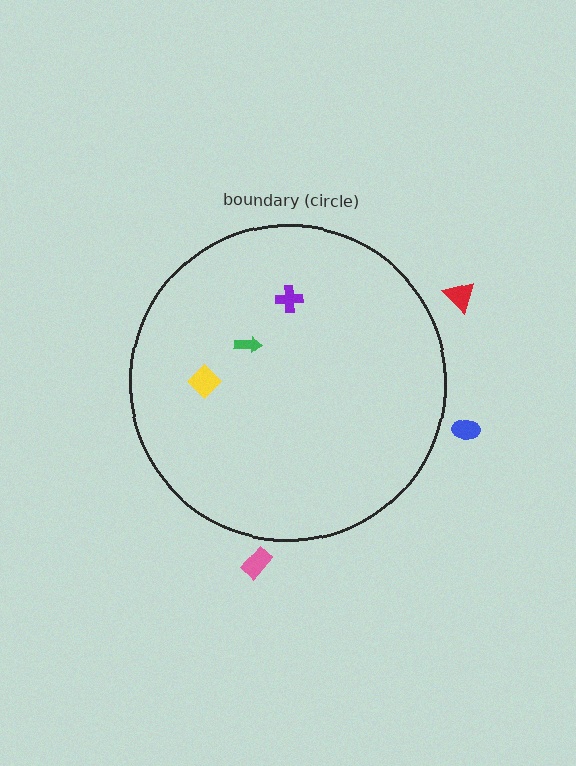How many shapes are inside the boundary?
3 inside, 3 outside.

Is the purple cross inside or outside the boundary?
Inside.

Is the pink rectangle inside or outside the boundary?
Outside.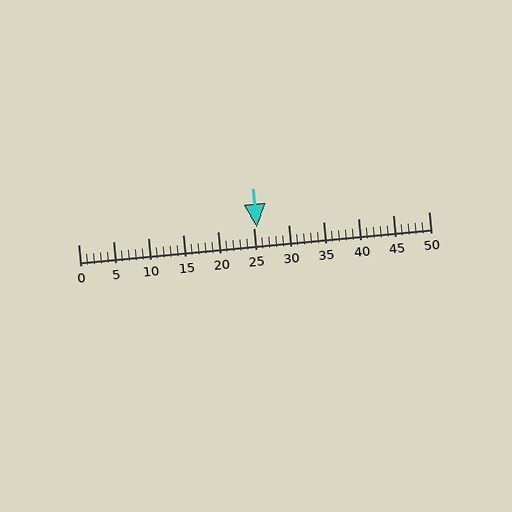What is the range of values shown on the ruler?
The ruler shows values from 0 to 50.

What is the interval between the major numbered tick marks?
The major tick marks are spaced 5 units apart.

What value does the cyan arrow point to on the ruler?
The cyan arrow points to approximately 26.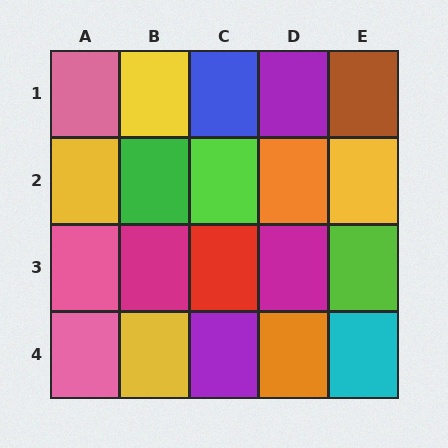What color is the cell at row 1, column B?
Yellow.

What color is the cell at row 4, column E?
Cyan.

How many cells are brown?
1 cell is brown.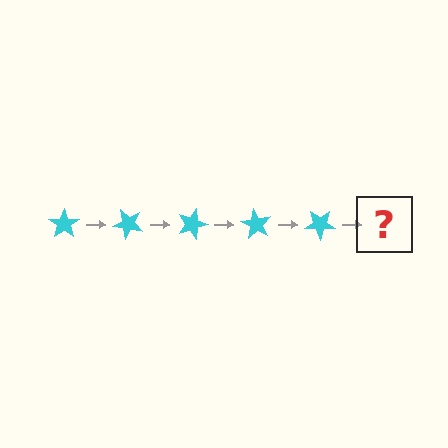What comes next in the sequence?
The next element should be a cyan star rotated 225 degrees.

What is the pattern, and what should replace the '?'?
The pattern is that the star rotates 45 degrees each step. The '?' should be a cyan star rotated 225 degrees.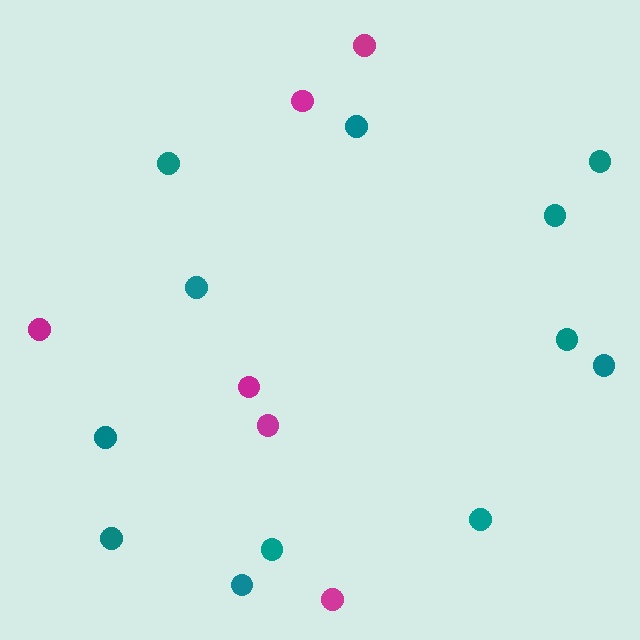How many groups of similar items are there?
There are 2 groups: one group of magenta circles (6) and one group of teal circles (12).